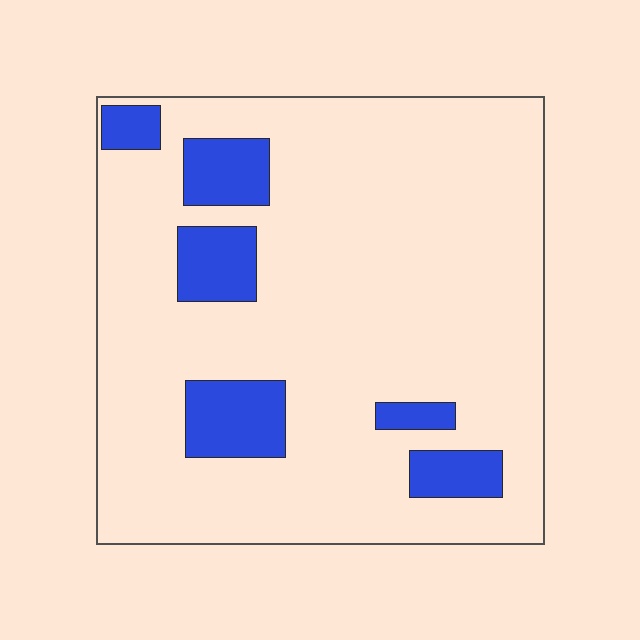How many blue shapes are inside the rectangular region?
6.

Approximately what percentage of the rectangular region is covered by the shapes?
Approximately 15%.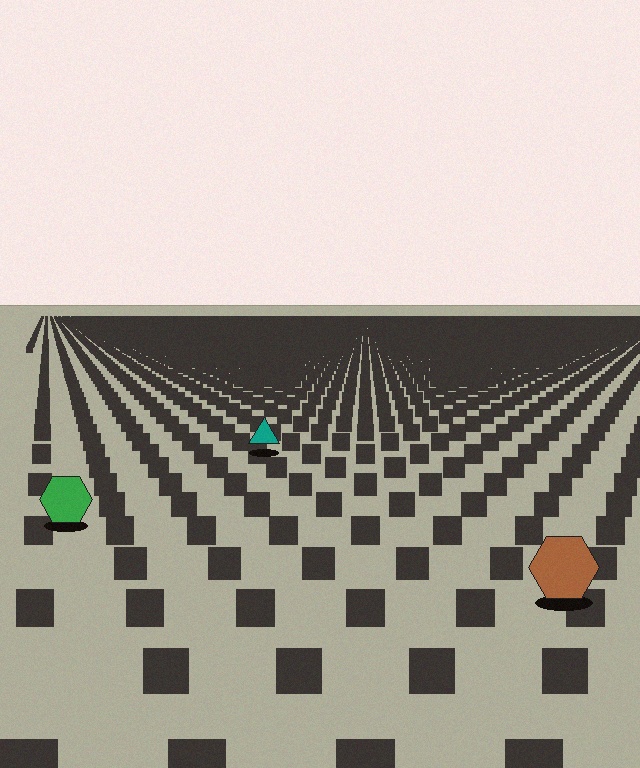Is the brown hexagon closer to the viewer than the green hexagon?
Yes. The brown hexagon is closer — you can tell from the texture gradient: the ground texture is coarser near it.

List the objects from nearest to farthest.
From nearest to farthest: the brown hexagon, the green hexagon, the teal triangle.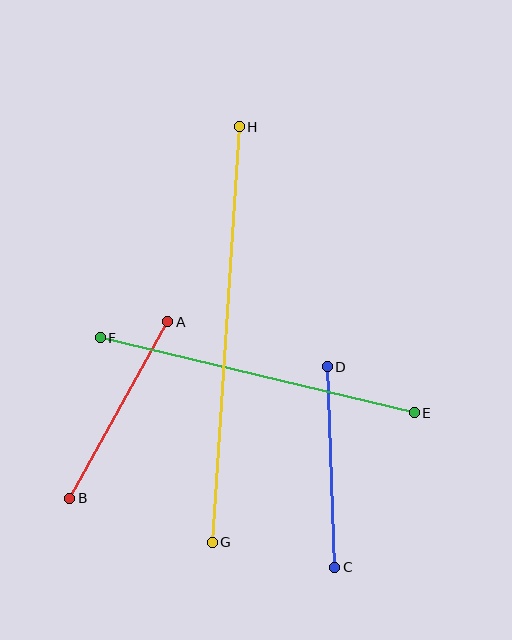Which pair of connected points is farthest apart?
Points G and H are farthest apart.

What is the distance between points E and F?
The distance is approximately 323 pixels.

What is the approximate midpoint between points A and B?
The midpoint is at approximately (119, 410) pixels.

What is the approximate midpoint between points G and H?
The midpoint is at approximately (226, 335) pixels.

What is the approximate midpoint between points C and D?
The midpoint is at approximately (331, 467) pixels.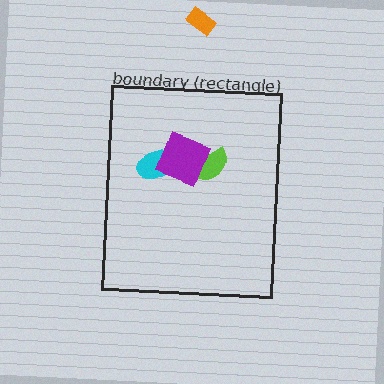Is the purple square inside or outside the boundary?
Inside.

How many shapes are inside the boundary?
3 inside, 1 outside.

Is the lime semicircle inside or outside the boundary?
Inside.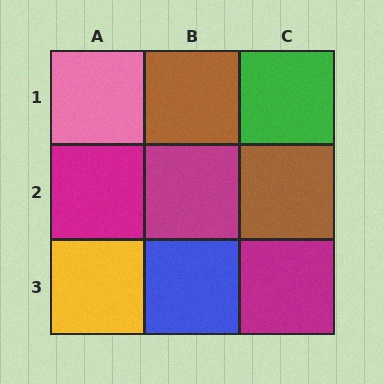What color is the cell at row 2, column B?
Magenta.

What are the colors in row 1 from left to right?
Pink, brown, green.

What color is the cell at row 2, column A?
Magenta.